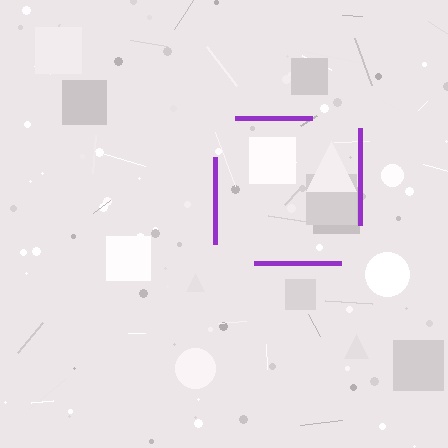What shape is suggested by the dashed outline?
The dashed outline suggests a square.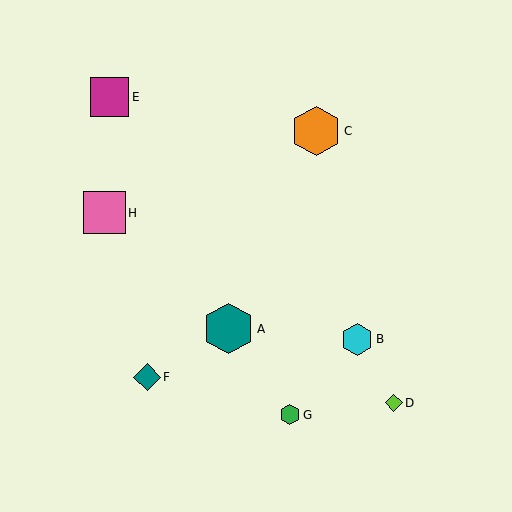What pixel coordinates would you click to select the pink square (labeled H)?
Click at (104, 213) to select the pink square H.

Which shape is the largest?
The teal hexagon (labeled A) is the largest.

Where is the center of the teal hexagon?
The center of the teal hexagon is at (228, 329).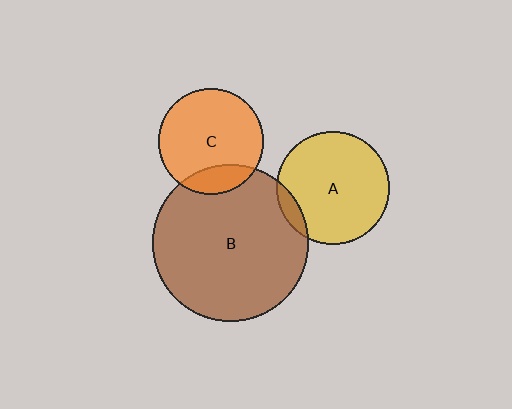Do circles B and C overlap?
Yes.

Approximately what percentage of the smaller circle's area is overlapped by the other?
Approximately 15%.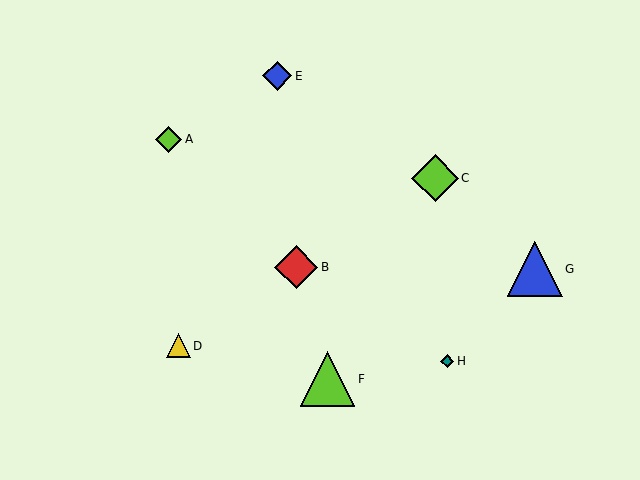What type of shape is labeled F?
Shape F is a lime triangle.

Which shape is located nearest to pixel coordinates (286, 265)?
The red diamond (labeled B) at (296, 267) is nearest to that location.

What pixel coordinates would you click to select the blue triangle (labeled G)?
Click at (535, 269) to select the blue triangle G.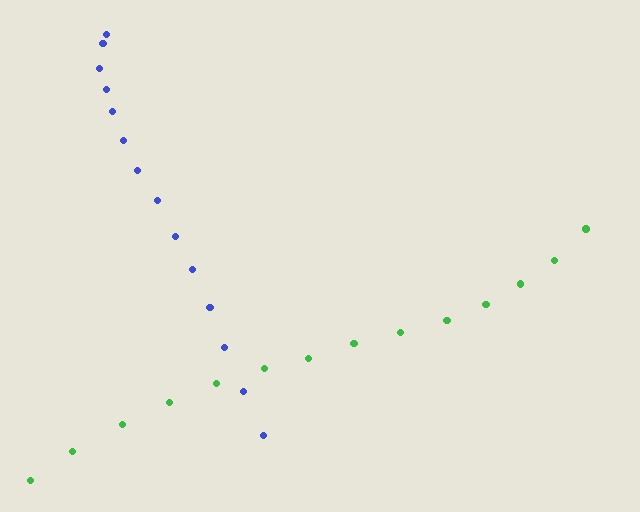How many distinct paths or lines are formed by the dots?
There are 2 distinct paths.